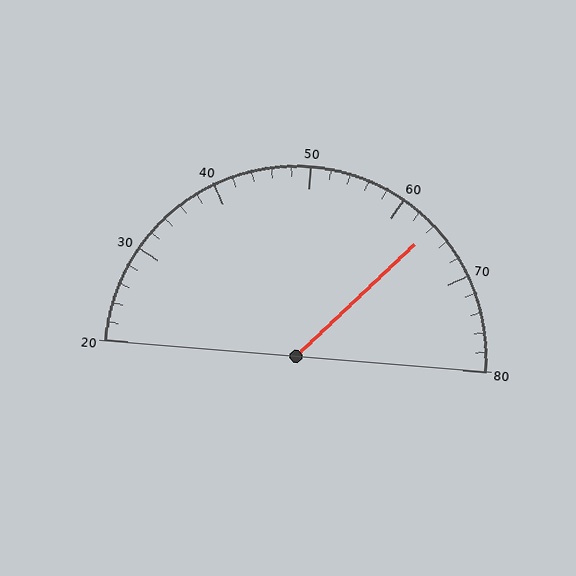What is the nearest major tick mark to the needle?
The nearest major tick mark is 60.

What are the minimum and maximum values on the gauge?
The gauge ranges from 20 to 80.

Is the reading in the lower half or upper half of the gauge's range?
The reading is in the upper half of the range (20 to 80).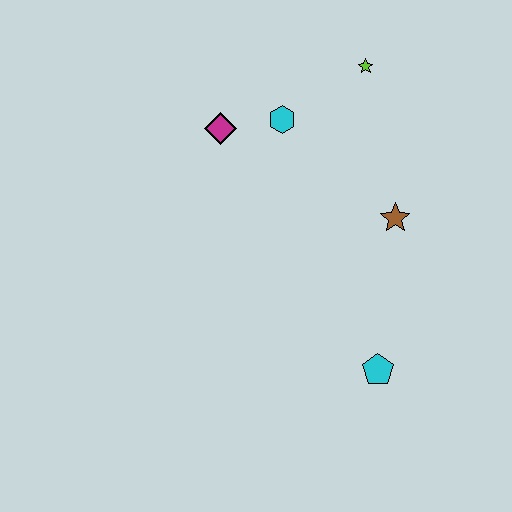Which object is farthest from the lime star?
The cyan pentagon is farthest from the lime star.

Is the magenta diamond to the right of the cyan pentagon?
No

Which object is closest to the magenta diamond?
The cyan hexagon is closest to the magenta diamond.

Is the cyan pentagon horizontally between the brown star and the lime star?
Yes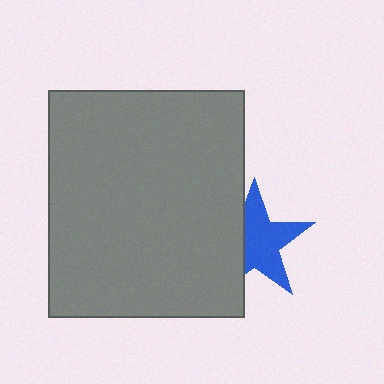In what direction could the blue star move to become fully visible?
The blue star could move right. That would shift it out from behind the gray rectangle entirely.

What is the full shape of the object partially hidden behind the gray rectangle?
The partially hidden object is a blue star.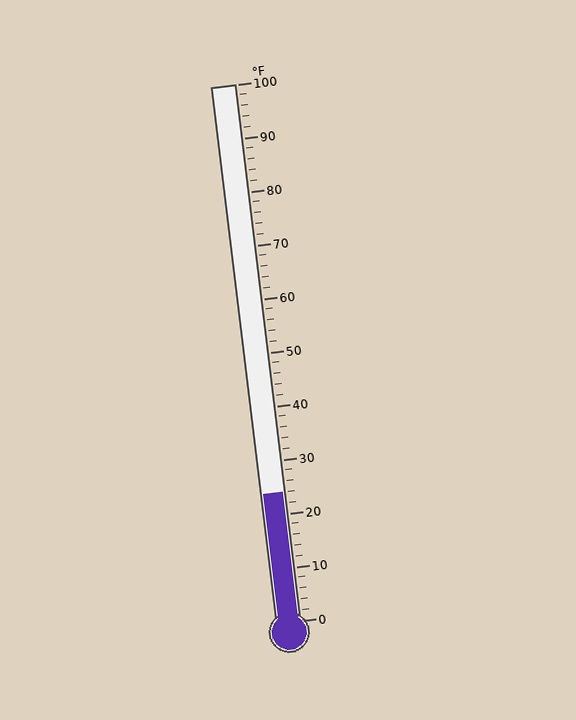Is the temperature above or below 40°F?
The temperature is below 40°F.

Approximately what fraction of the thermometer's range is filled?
The thermometer is filled to approximately 25% of its range.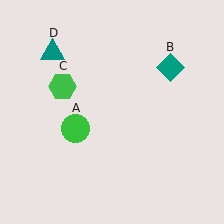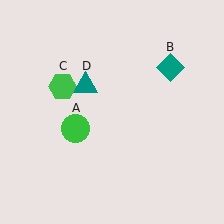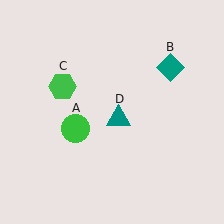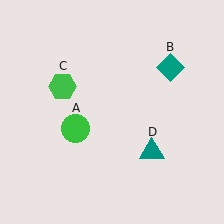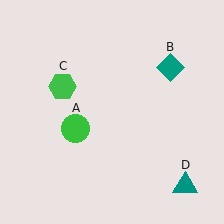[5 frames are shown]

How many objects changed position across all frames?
1 object changed position: teal triangle (object D).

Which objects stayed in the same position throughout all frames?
Green circle (object A) and teal diamond (object B) and green hexagon (object C) remained stationary.